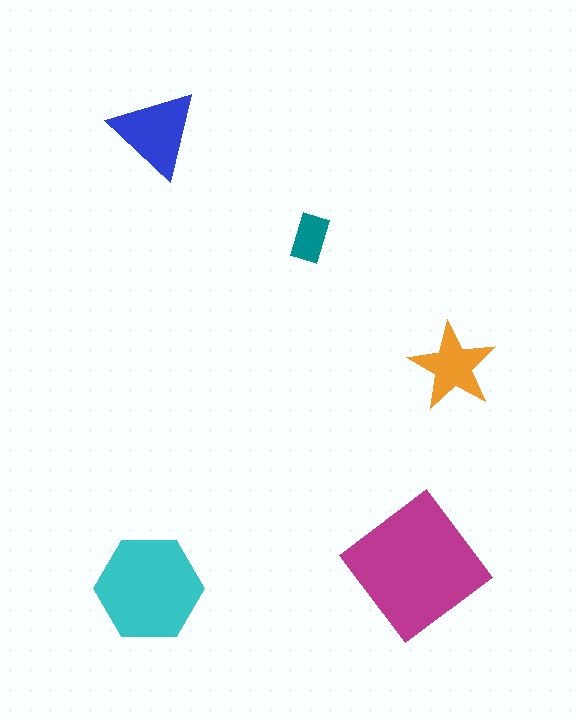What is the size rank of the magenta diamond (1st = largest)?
1st.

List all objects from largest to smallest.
The magenta diamond, the cyan hexagon, the blue triangle, the orange star, the teal rectangle.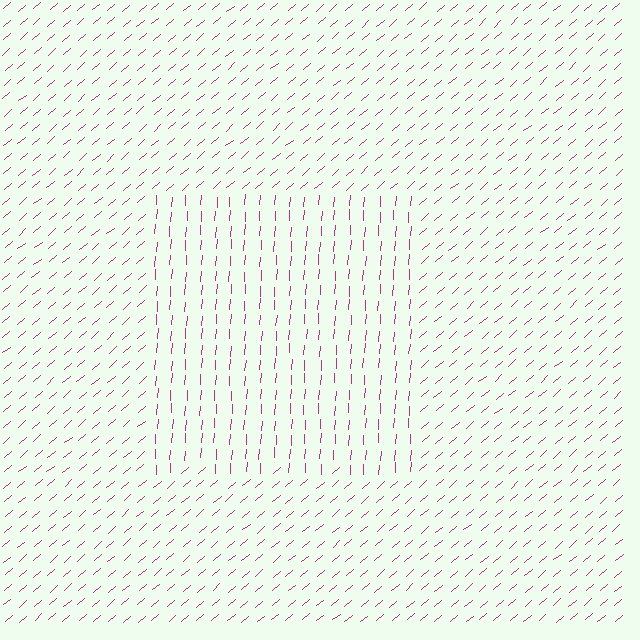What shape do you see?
I see a rectangle.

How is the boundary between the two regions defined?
The boundary is defined purely by a change in line orientation (approximately 45 degrees difference). All lines are the same color and thickness.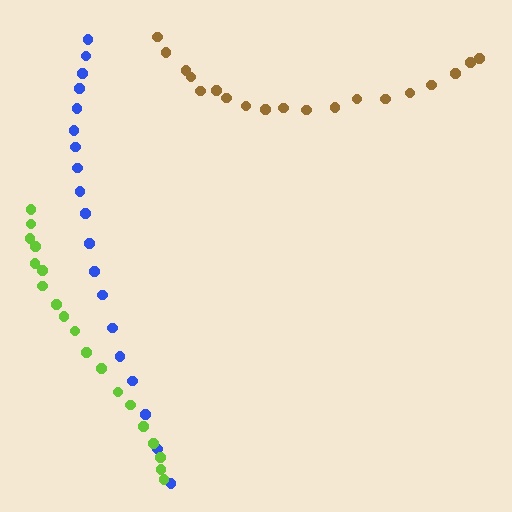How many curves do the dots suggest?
There are 3 distinct paths.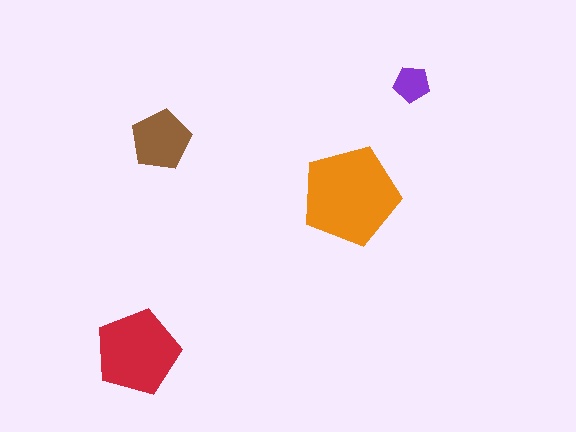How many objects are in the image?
There are 4 objects in the image.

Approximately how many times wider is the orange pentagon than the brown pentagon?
About 1.5 times wider.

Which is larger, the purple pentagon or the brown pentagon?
The brown one.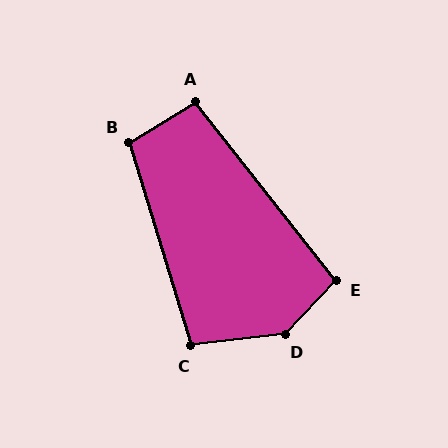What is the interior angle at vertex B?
Approximately 104 degrees (obtuse).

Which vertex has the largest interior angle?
D, at approximately 141 degrees.